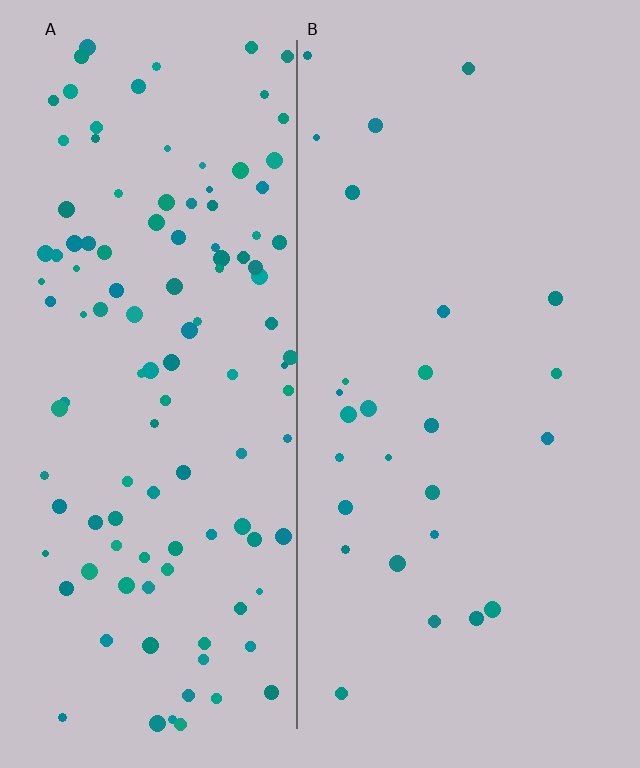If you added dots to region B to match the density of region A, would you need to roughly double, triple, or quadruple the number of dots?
Approximately quadruple.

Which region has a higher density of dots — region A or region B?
A (the left).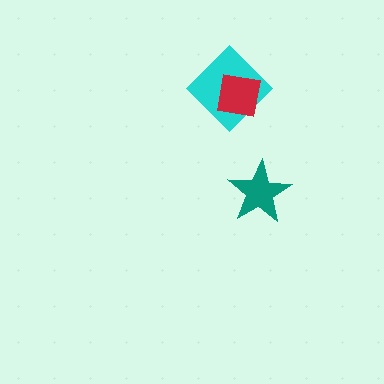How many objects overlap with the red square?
1 object overlaps with the red square.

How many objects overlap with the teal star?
0 objects overlap with the teal star.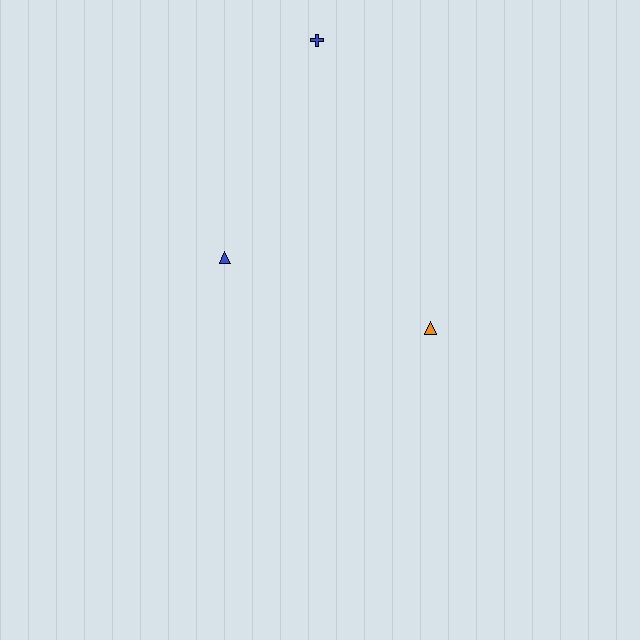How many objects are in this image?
There are 3 objects.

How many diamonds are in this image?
There are no diamonds.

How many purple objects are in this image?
There are no purple objects.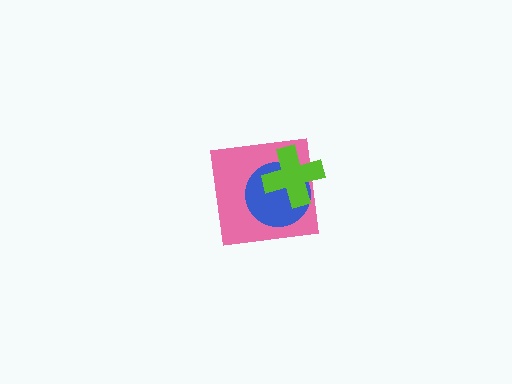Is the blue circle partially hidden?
Yes, it is partially covered by another shape.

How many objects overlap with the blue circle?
2 objects overlap with the blue circle.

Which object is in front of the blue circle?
The lime cross is in front of the blue circle.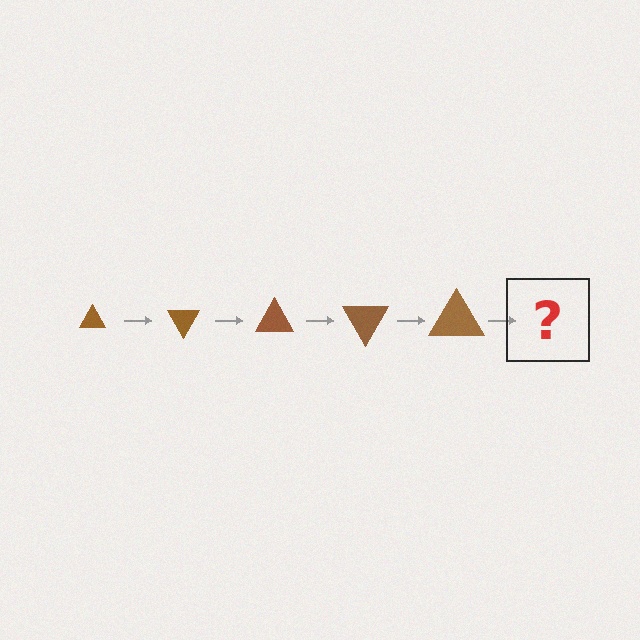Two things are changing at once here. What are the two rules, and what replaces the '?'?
The two rules are that the triangle grows larger each step and it rotates 60 degrees each step. The '?' should be a triangle, larger than the previous one and rotated 300 degrees from the start.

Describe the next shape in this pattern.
It should be a triangle, larger than the previous one and rotated 300 degrees from the start.